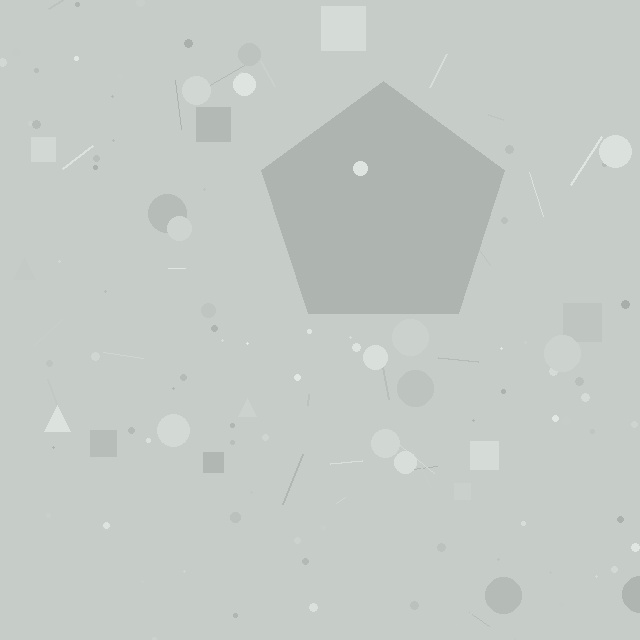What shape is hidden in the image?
A pentagon is hidden in the image.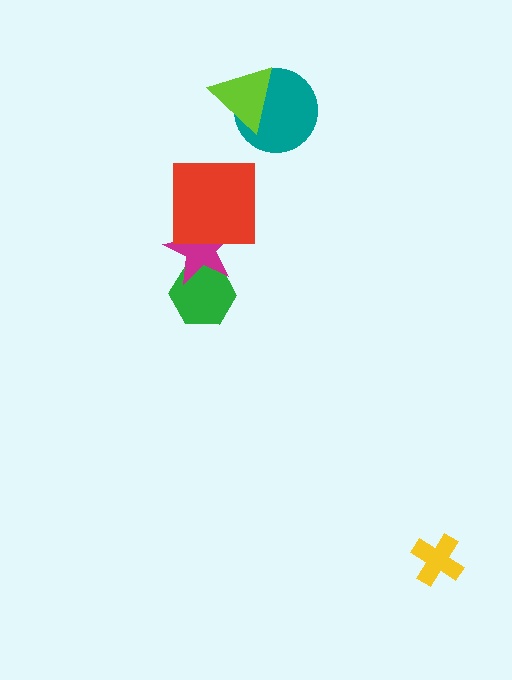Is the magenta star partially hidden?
Yes, it is partially covered by another shape.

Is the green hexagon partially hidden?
Yes, it is partially covered by another shape.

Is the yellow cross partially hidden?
No, no other shape covers it.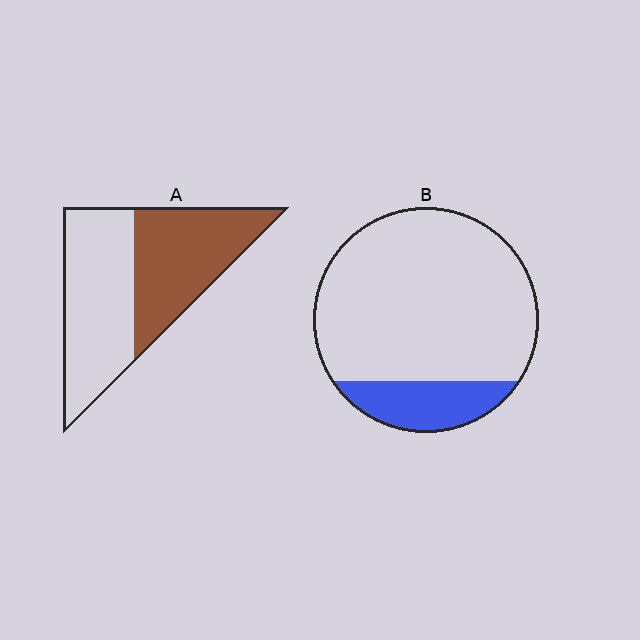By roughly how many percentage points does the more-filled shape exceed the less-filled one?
By roughly 30 percentage points (A over B).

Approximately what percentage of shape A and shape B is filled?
A is approximately 45% and B is approximately 15%.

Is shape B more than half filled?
No.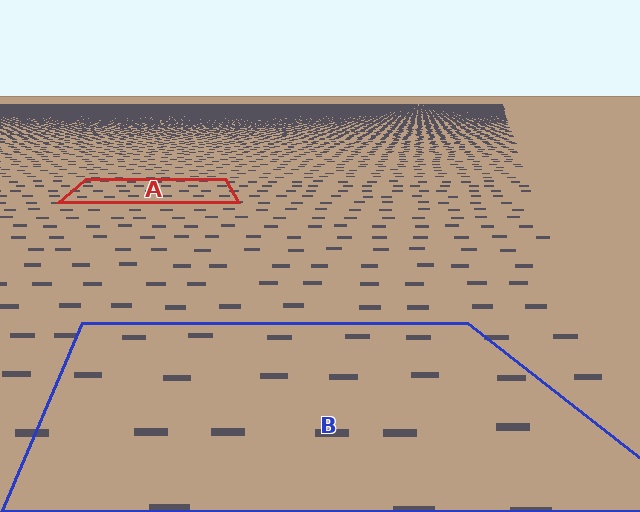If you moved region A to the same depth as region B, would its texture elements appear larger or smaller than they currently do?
They would appear larger. At a closer depth, the same texture elements are projected at a bigger on-screen size.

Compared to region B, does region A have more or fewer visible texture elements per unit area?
Region A has more texture elements per unit area — they are packed more densely because it is farther away.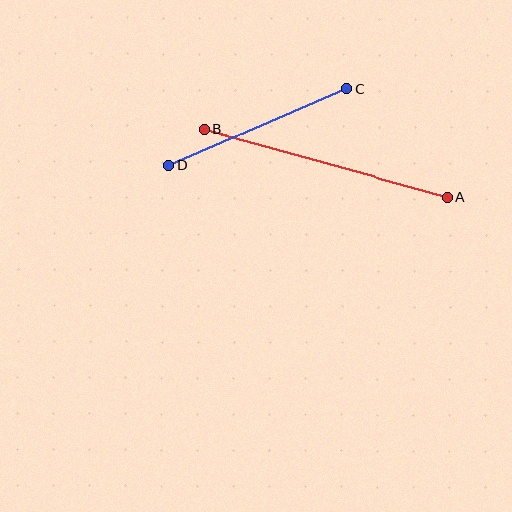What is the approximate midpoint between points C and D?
The midpoint is at approximately (258, 127) pixels.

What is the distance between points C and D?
The distance is approximately 193 pixels.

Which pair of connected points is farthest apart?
Points A and B are farthest apart.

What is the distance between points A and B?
The distance is approximately 253 pixels.